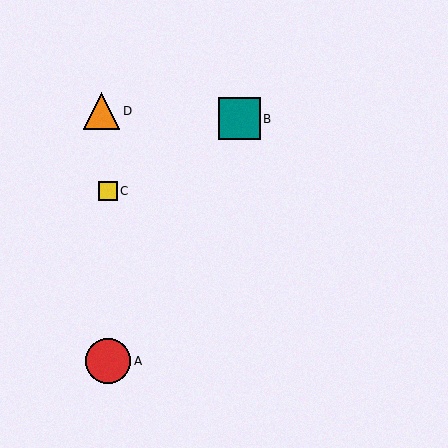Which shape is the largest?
The red circle (labeled A) is the largest.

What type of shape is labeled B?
Shape B is a teal square.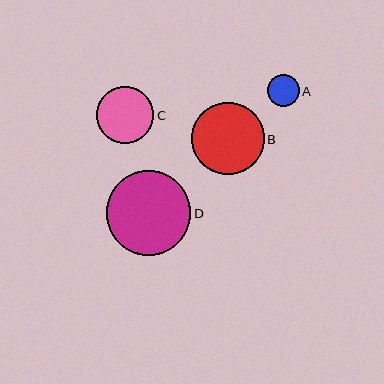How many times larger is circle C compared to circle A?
Circle C is approximately 1.8 times the size of circle A.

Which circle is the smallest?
Circle A is the smallest with a size of approximately 32 pixels.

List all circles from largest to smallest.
From largest to smallest: D, B, C, A.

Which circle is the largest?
Circle D is the largest with a size of approximately 84 pixels.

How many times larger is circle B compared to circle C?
Circle B is approximately 1.3 times the size of circle C.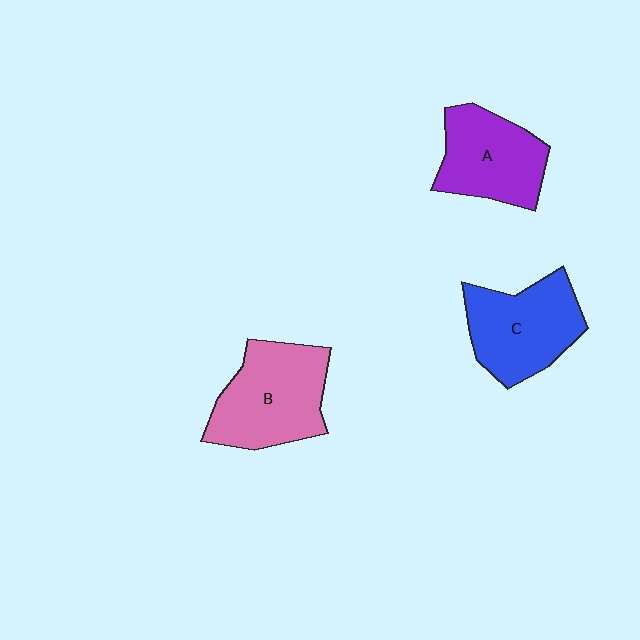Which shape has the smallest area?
Shape A (purple).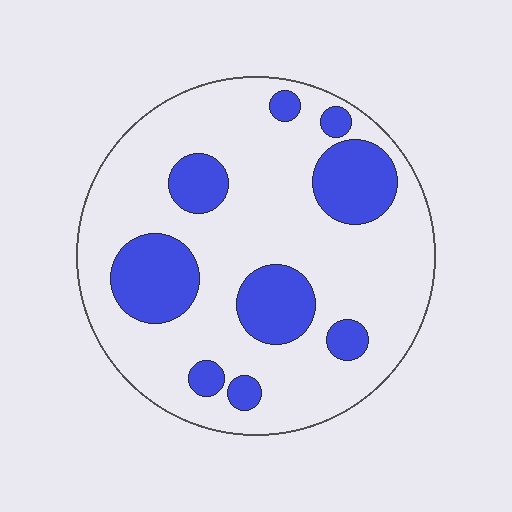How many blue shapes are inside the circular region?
9.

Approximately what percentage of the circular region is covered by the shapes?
Approximately 25%.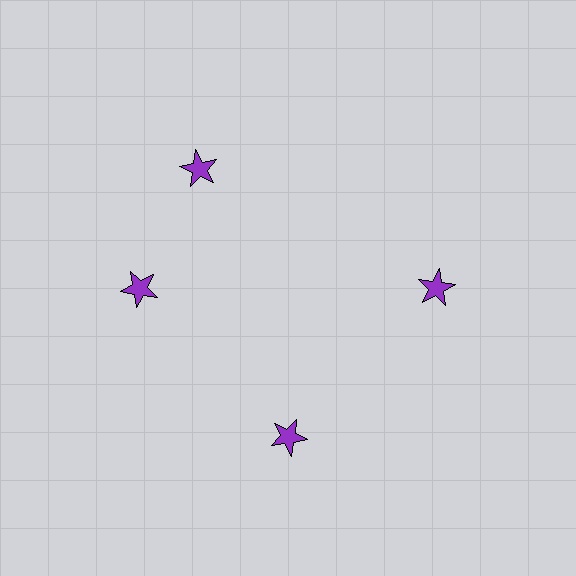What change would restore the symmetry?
The symmetry would be restored by rotating it back into even spacing with its neighbors so that all 4 stars sit at equal angles and equal distance from the center.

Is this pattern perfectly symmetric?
No. The 4 purple stars are arranged in a ring, but one element near the 12 o'clock position is rotated out of alignment along the ring, breaking the 4-fold rotational symmetry.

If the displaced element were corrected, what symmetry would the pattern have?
It would have 4-fold rotational symmetry — the pattern would map onto itself every 90 degrees.